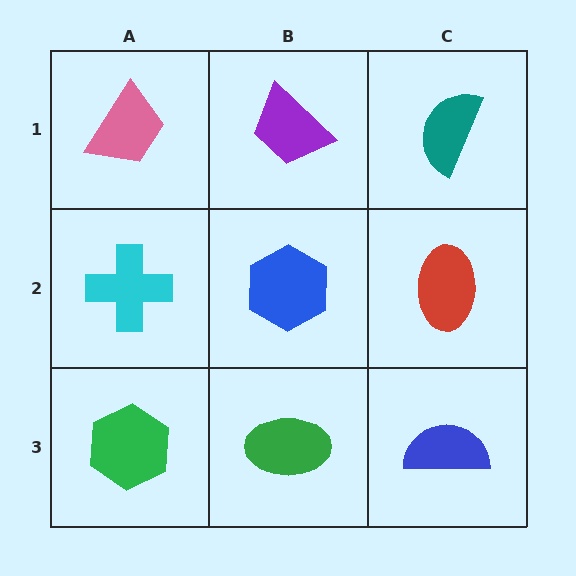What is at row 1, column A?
A pink trapezoid.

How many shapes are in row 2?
3 shapes.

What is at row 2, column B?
A blue hexagon.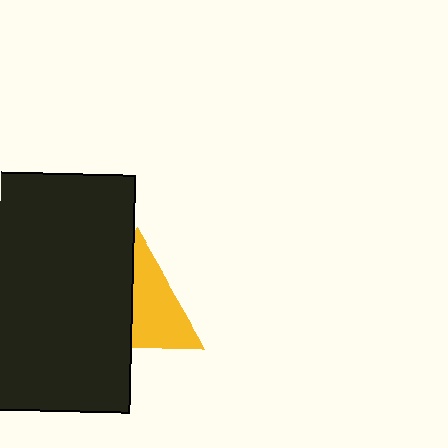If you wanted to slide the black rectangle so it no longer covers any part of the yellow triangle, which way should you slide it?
Slide it left — that is the most direct way to separate the two shapes.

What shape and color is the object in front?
The object in front is a black rectangle.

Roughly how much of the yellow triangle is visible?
About half of it is visible (roughly 53%).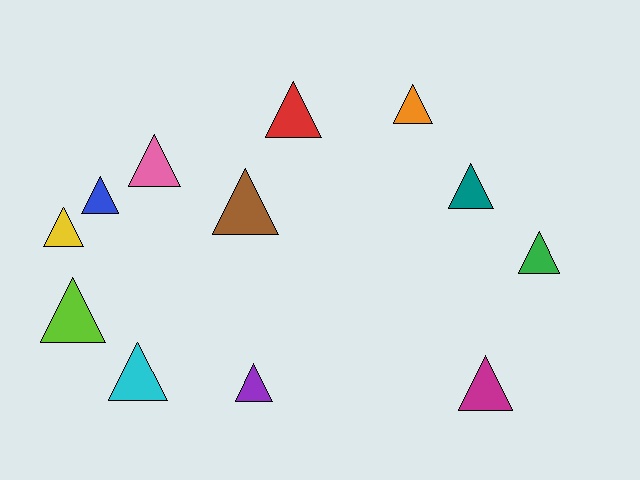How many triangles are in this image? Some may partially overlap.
There are 12 triangles.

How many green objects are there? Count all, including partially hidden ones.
There is 1 green object.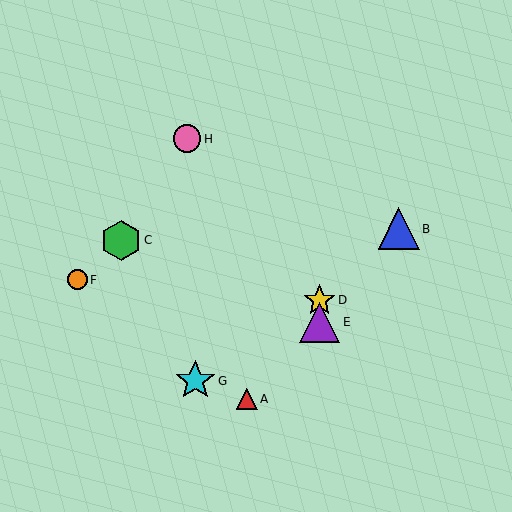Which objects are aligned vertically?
Objects D, E are aligned vertically.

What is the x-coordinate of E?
Object E is at x≈320.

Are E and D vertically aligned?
Yes, both are at x≈320.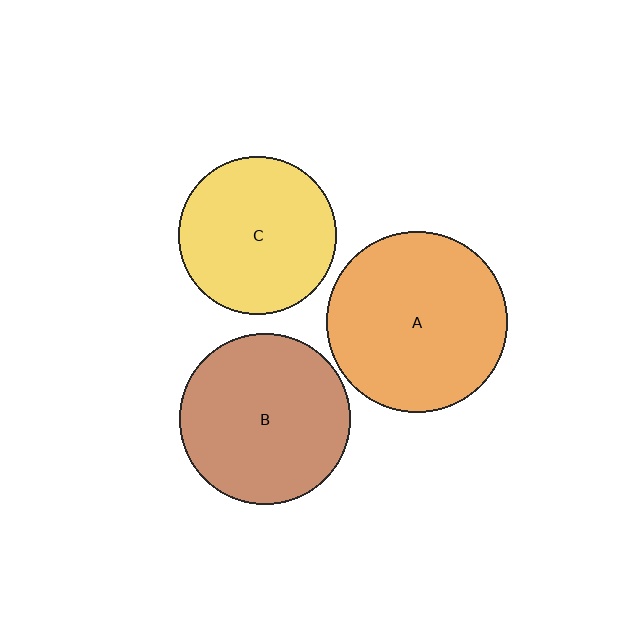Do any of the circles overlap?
No, none of the circles overlap.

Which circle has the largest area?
Circle A (orange).